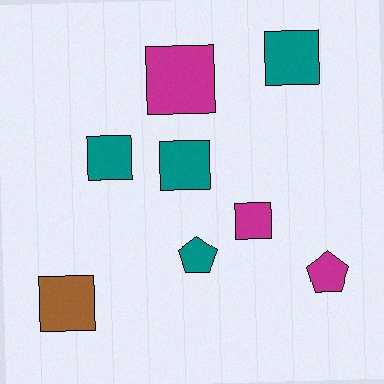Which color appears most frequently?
Teal, with 4 objects.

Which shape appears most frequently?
Square, with 6 objects.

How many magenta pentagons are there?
There is 1 magenta pentagon.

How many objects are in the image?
There are 8 objects.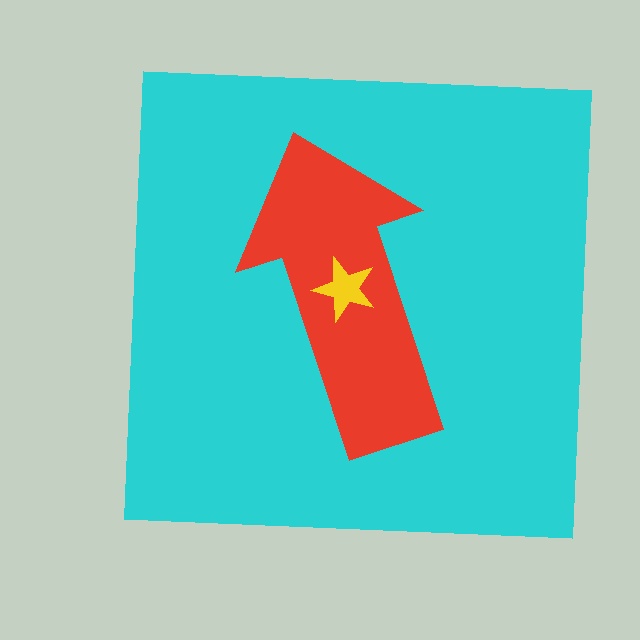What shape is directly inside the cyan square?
The red arrow.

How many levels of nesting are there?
3.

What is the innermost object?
The yellow star.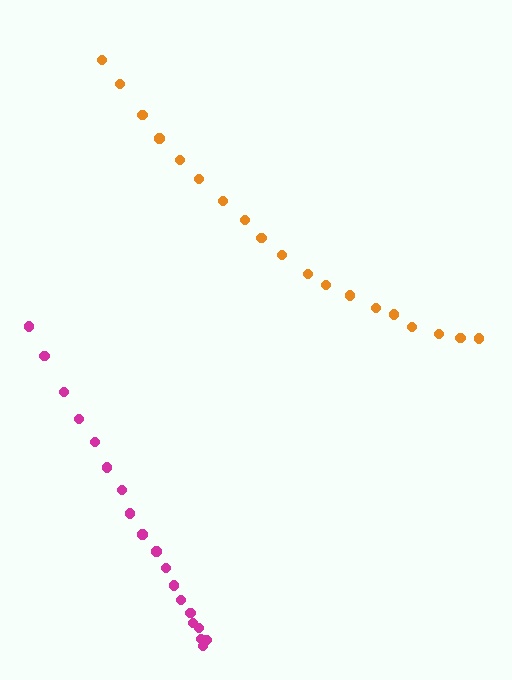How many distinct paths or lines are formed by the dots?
There are 2 distinct paths.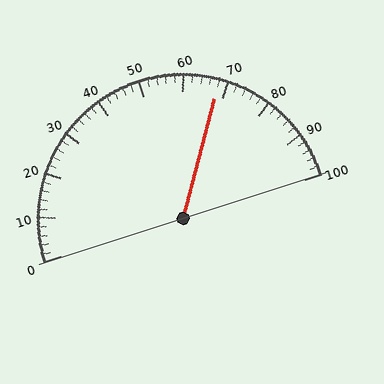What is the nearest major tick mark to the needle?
The nearest major tick mark is 70.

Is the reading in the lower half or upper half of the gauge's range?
The reading is in the upper half of the range (0 to 100).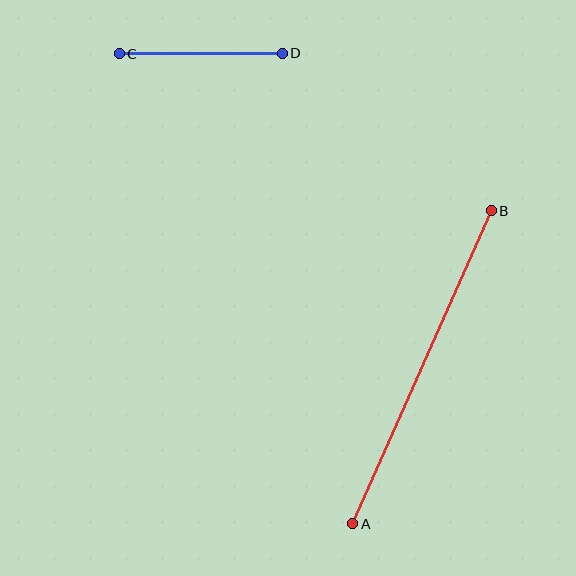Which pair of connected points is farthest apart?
Points A and B are farthest apart.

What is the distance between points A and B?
The distance is approximately 343 pixels.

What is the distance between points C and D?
The distance is approximately 163 pixels.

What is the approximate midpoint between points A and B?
The midpoint is at approximately (422, 367) pixels.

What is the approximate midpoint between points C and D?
The midpoint is at approximately (201, 54) pixels.